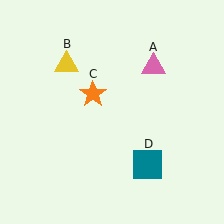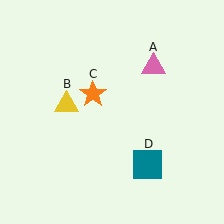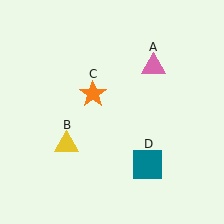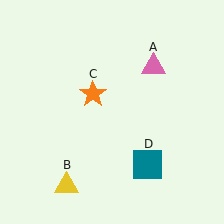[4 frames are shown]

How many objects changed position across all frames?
1 object changed position: yellow triangle (object B).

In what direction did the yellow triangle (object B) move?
The yellow triangle (object B) moved down.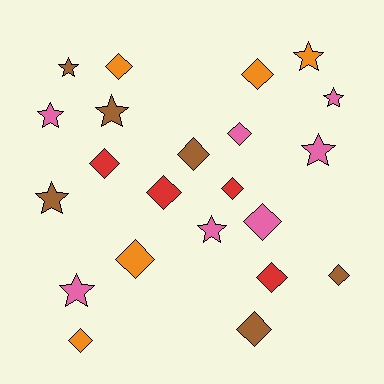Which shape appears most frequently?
Diamond, with 13 objects.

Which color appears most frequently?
Pink, with 7 objects.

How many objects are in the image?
There are 22 objects.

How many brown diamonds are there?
There are 3 brown diamonds.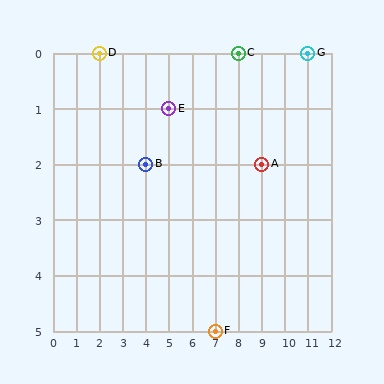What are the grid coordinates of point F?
Point F is at grid coordinates (7, 5).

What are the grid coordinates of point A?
Point A is at grid coordinates (9, 2).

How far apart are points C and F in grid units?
Points C and F are 1 column and 5 rows apart (about 5.1 grid units diagonally).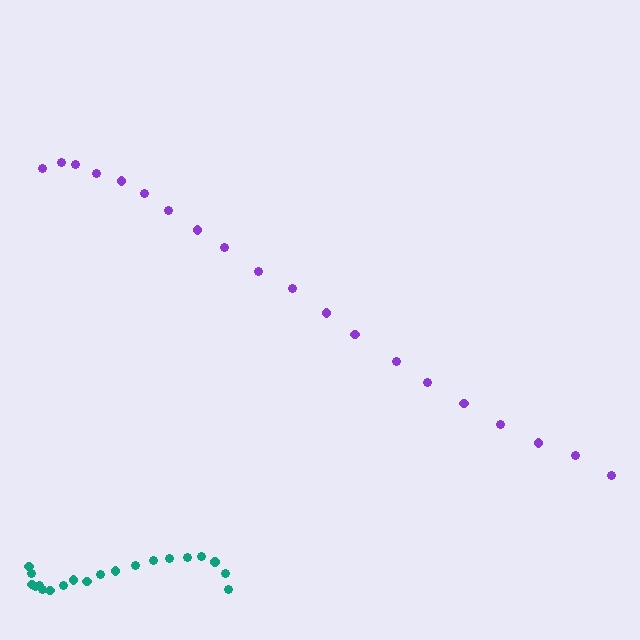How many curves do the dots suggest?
There are 2 distinct paths.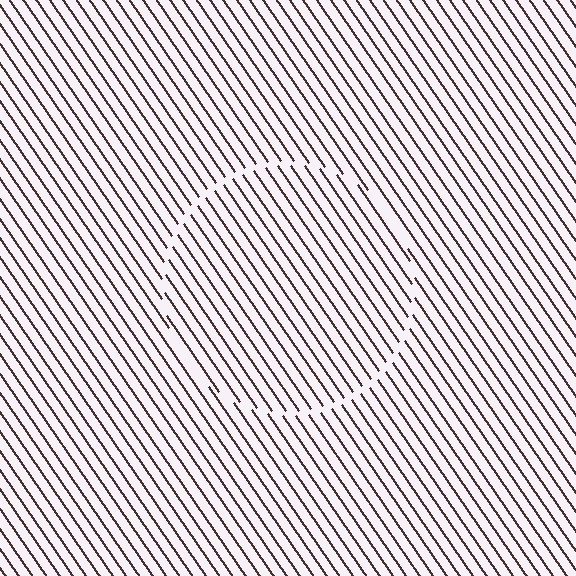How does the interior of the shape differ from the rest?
The interior of the shape contains the same grating, shifted by half a period — the contour is defined by the phase discontinuity where line-ends from the inner and outer gratings abut.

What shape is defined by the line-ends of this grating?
An illusory circle. The interior of the shape contains the same grating, shifted by half a period — the contour is defined by the phase discontinuity where line-ends from the inner and outer gratings abut.